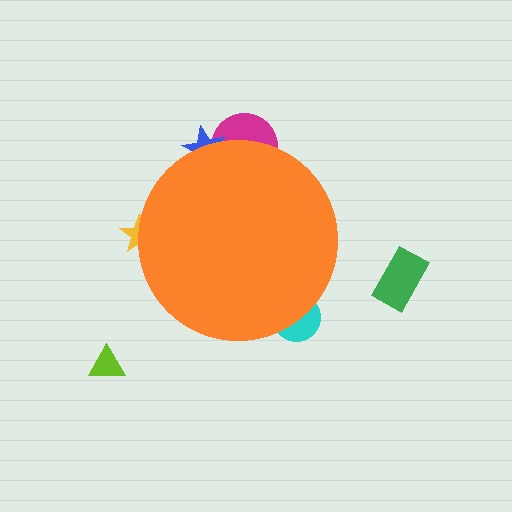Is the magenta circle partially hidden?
Yes, the magenta circle is partially hidden behind the orange circle.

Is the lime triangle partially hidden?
No, the lime triangle is fully visible.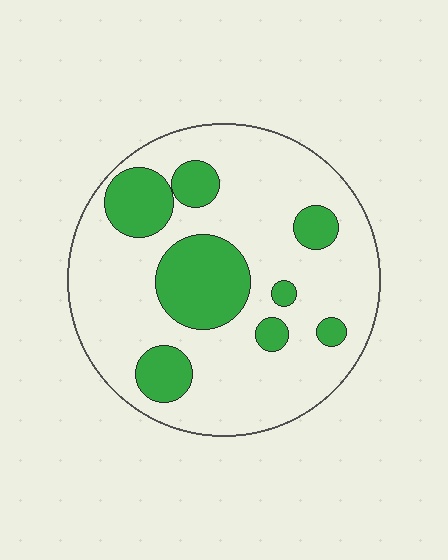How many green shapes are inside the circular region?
8.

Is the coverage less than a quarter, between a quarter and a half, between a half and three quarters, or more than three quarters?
Between a quarter and a half.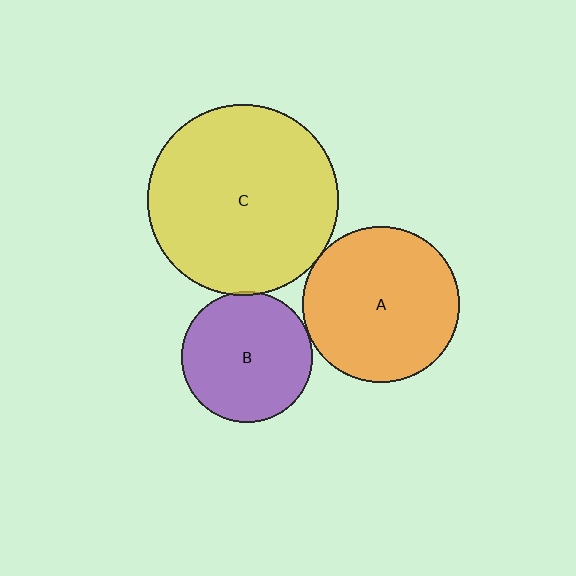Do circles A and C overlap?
Yes.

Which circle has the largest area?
Circle C (yellow).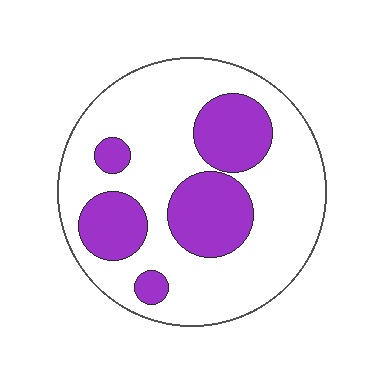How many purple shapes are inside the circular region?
5.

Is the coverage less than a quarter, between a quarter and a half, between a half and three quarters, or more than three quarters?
Between a quarter and a half.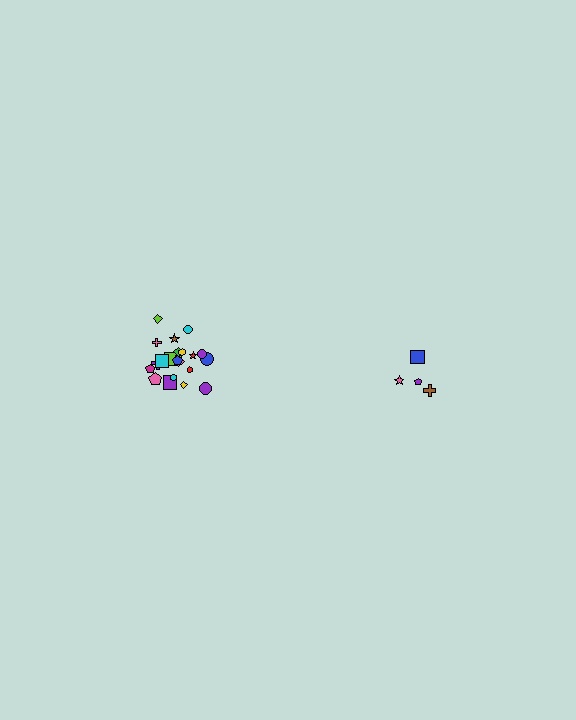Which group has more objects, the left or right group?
The left group.